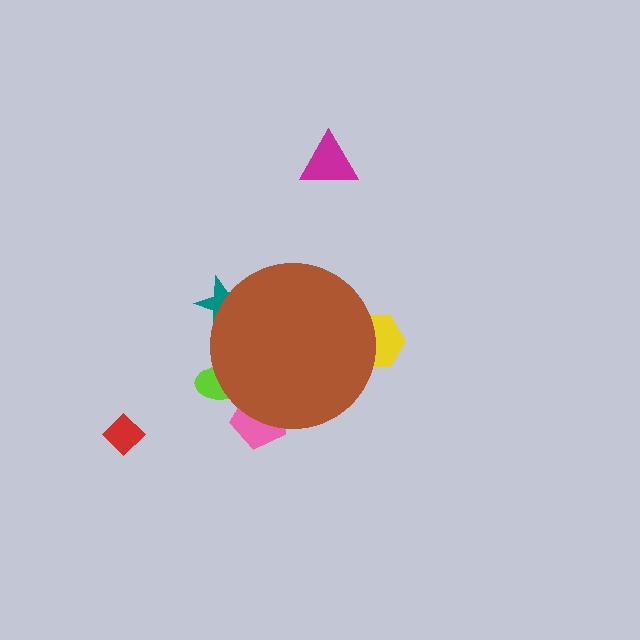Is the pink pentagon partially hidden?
Yes, the pink pentagon is partially hidden behind the brown circle.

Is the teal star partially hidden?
Yes, the teal star is partially hidden behind the brown circle.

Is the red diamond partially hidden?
No, the red diamond is fully visible.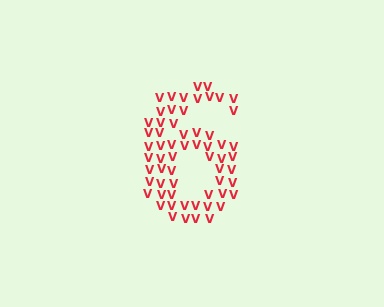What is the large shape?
The large shape is the digit 6.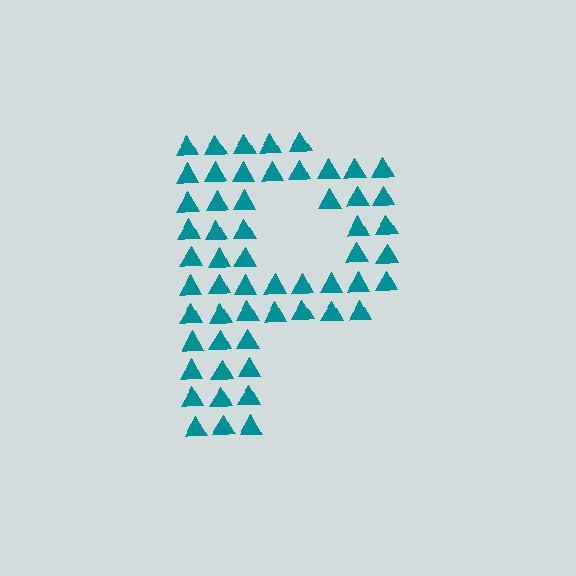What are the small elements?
The small elements are triangles.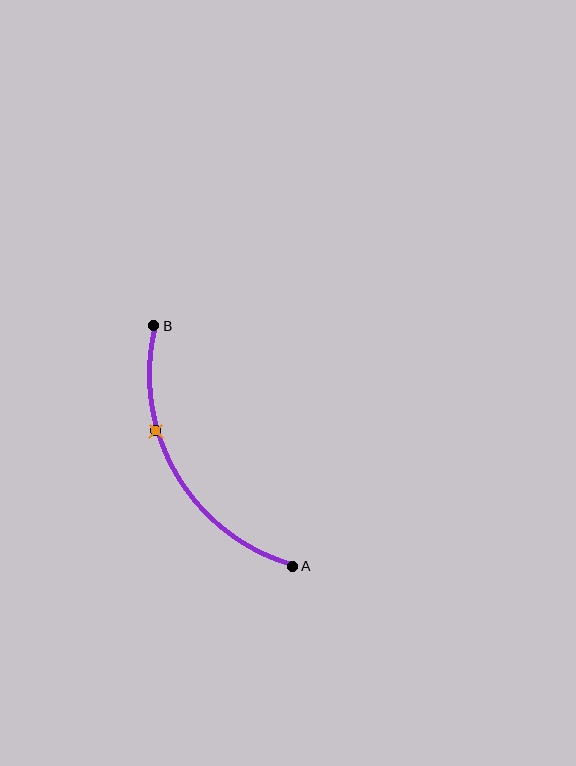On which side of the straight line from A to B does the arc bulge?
The arc bulges to the left of the straight line connecting A and B.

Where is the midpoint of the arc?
The arc midpoint is the point on the curve farthest from the straight line joining A and B. It sits to the left of that line.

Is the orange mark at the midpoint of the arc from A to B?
No. The orange mark lies on the arc but is closer to endpoint B. The arc midpoint would be at the point on the curve equidistant along the arc from both A and B.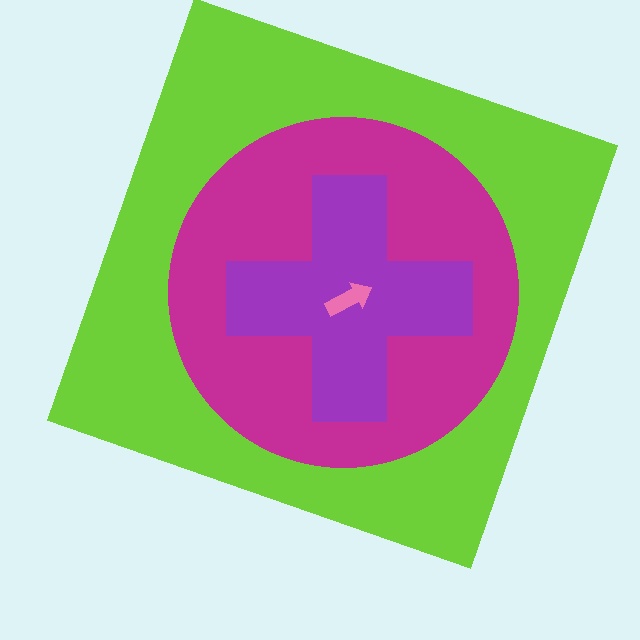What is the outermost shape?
The lime square.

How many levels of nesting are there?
4.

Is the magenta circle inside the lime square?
Yes.